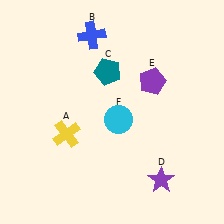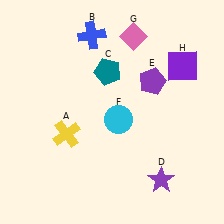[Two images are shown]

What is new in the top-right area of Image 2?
A purple square (H) was added in the top-right area of Image 2.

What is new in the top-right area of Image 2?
A pink diamond (G) was added in the top-right area of Image 2.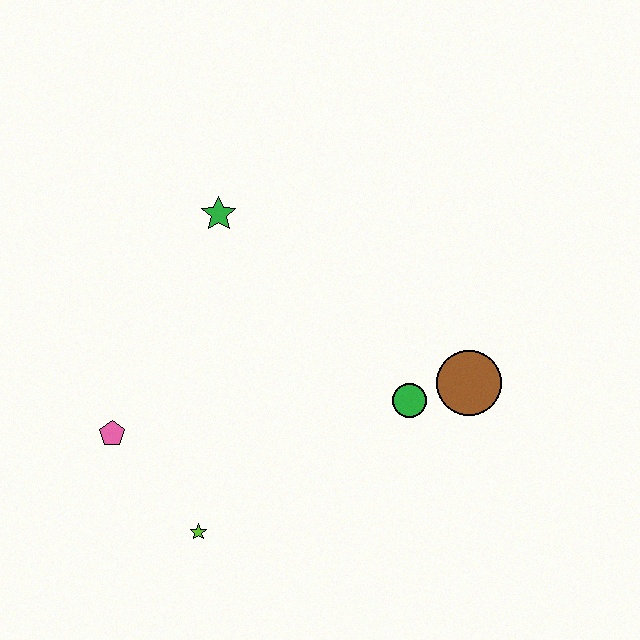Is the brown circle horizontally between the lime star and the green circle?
No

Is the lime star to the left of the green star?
Yes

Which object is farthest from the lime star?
The green star is farthest from the lime star.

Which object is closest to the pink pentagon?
The lime star is closest to the pink pentagon.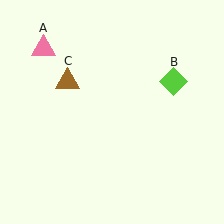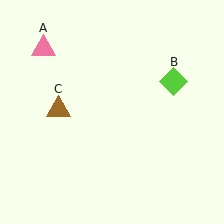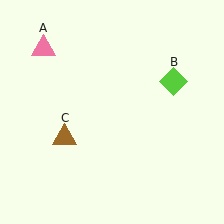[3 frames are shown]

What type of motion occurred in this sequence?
The brown triangle (object C) rotated counterclockwise around the center of the scene.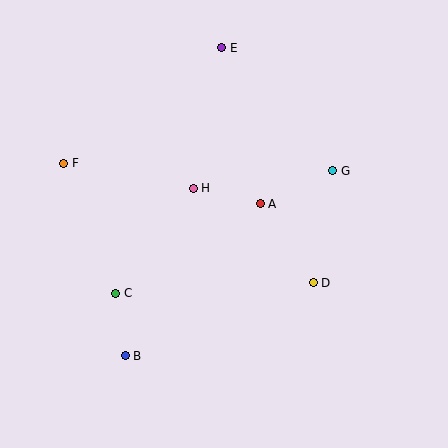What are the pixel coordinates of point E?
Point E is at (222, 48).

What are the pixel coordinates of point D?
Point D is at (313, 283).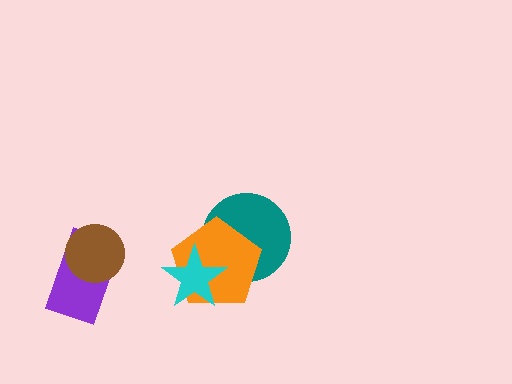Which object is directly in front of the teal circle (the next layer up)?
The orange pentagon is directly in front of the teal circle.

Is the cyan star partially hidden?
No, no other shape covers it.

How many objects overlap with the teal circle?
2 objects overlap with the teal circle.